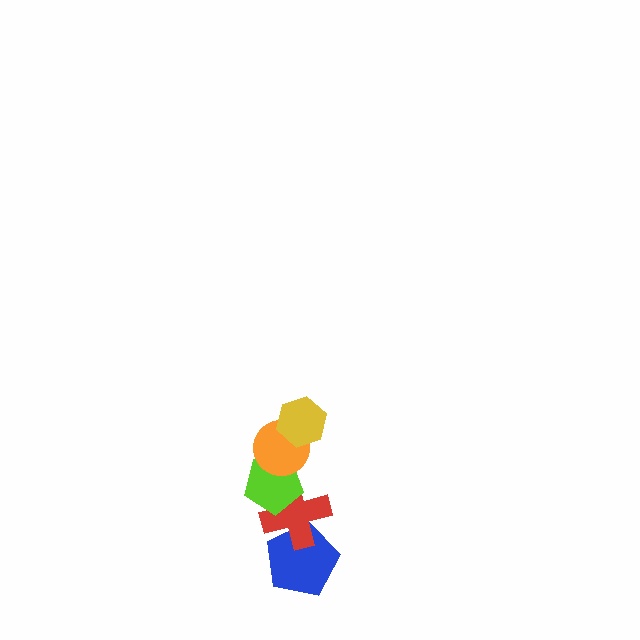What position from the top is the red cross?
The red cross is 4th from the top.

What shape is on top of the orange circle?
The yellow hexagon is on top of the orange circle.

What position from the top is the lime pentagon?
The lime pentagon is 3rd from the top.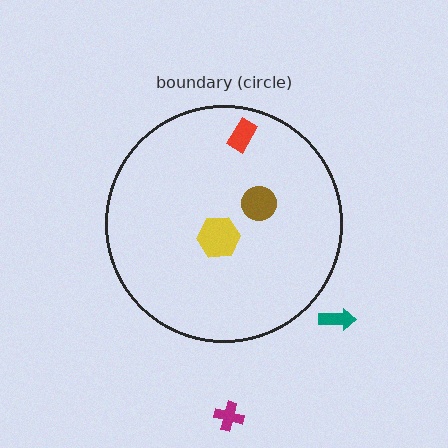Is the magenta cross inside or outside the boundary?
Outside.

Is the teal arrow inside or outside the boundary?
Outside.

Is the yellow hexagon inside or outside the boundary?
Inside.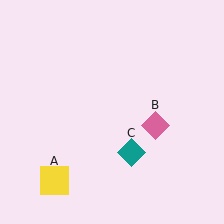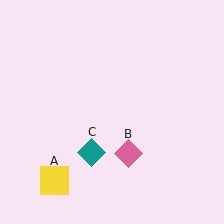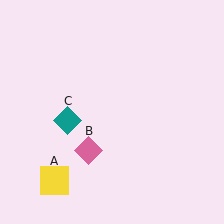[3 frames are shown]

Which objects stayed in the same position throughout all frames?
Yellow square (object A) remained stationary.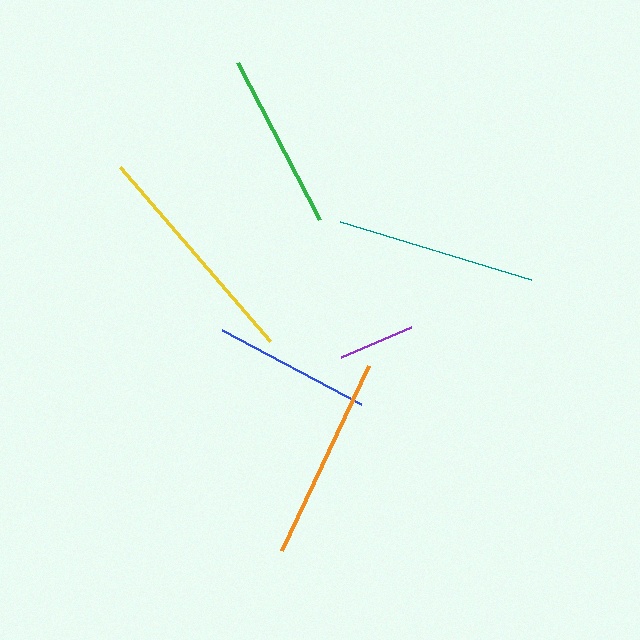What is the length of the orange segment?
The orange segment is approximately 205 pixels long.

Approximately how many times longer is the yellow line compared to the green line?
The yellow line is approximately 1.3 times the length of the green line.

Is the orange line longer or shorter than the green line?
The orange line is longer than the green line.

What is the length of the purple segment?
The purple segment is approximately 77 pixels long.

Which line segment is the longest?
The yellow line is the longest at approximately 230 pixels.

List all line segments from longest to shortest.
From longest to shortest: yellow, orange, teal, green, blue, purple.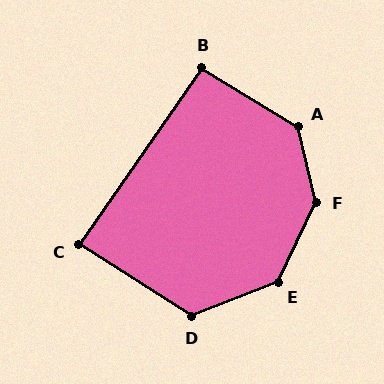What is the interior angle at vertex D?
Approximately 126 degrees (obtuse).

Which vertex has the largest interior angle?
F, at approximately 141 degrees.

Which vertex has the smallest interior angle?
C, at approximately 88 degrees.